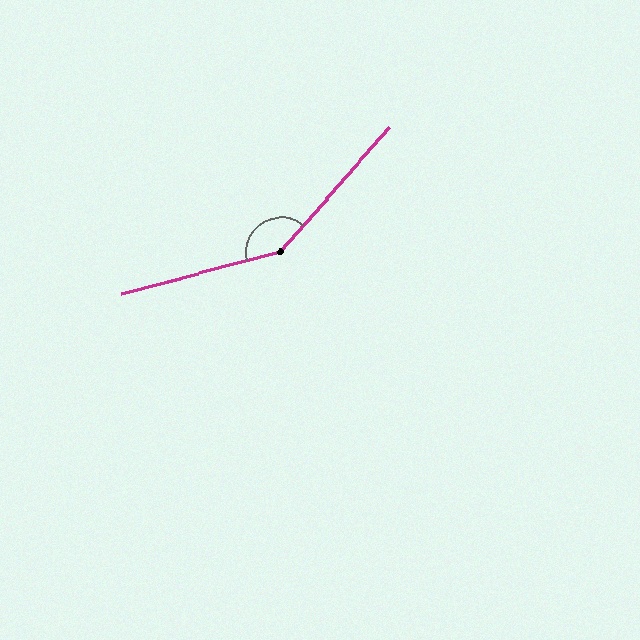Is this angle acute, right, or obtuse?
It is obtuse.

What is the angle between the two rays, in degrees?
Approximately 146 degrees.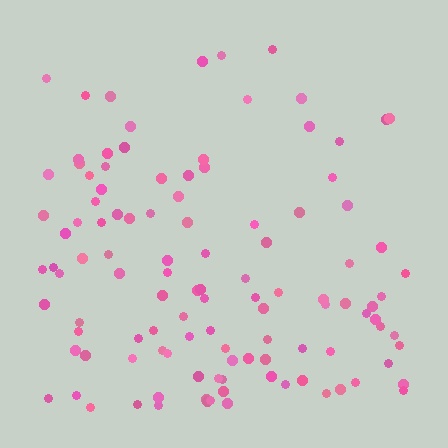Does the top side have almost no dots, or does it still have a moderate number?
Still a moderate number, just noticeably fewer than the bottom.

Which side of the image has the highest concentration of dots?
The bottom.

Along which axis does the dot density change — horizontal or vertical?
Vertical.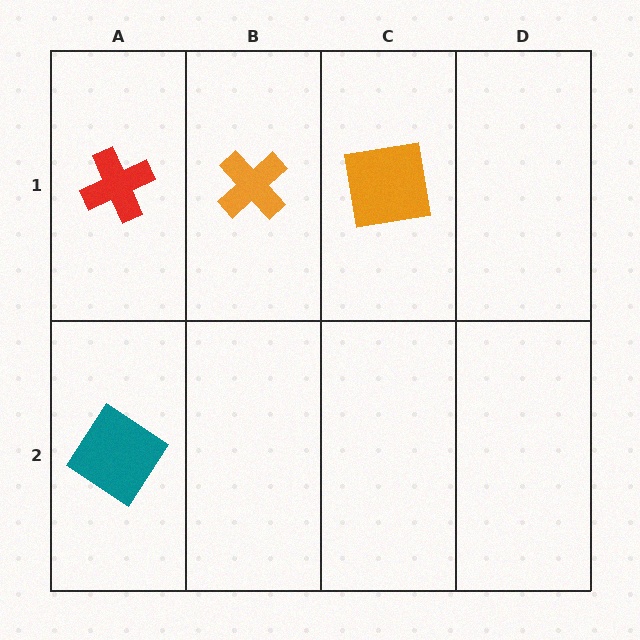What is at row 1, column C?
An orange square.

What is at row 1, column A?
A red cross.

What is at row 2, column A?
A teal diamond.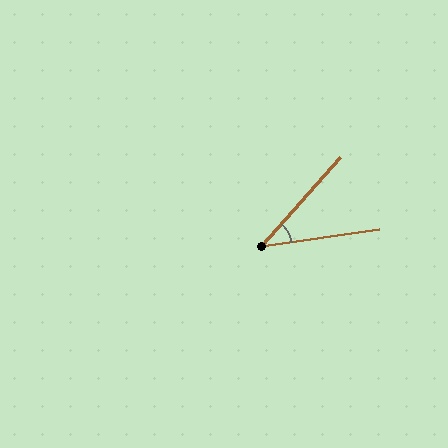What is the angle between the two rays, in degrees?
Approximately 40 degrees.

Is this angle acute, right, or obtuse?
It is acute.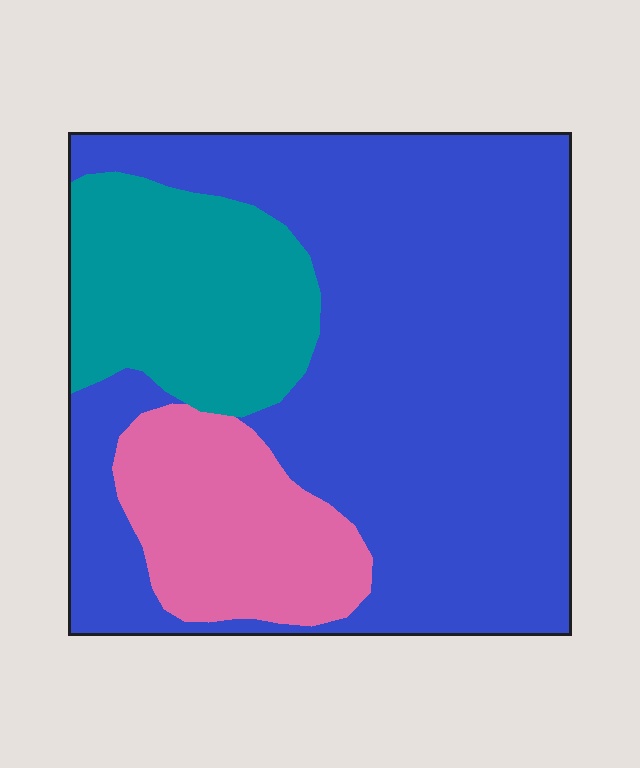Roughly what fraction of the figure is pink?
Pink covers roughly 15% of the figure.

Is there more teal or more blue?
Blue.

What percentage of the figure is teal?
Teal takes up about one fifth (1/5) of the figure.